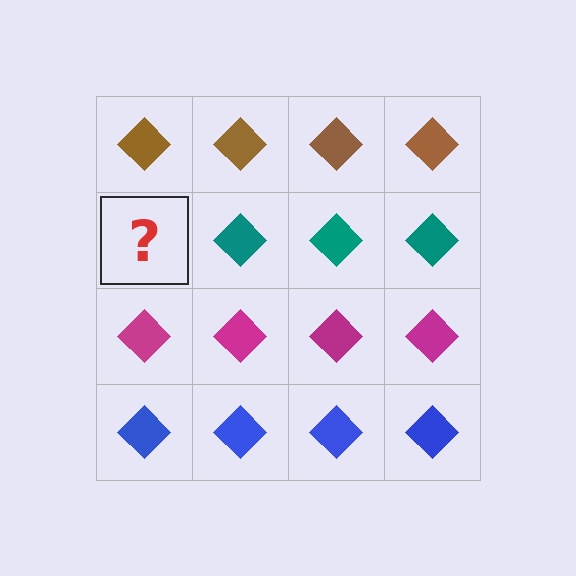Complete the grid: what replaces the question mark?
The question mark should be replaced with a teal diamond.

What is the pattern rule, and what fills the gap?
The rule is that each row has a consistent color. The gap should be filled with a teal diamond.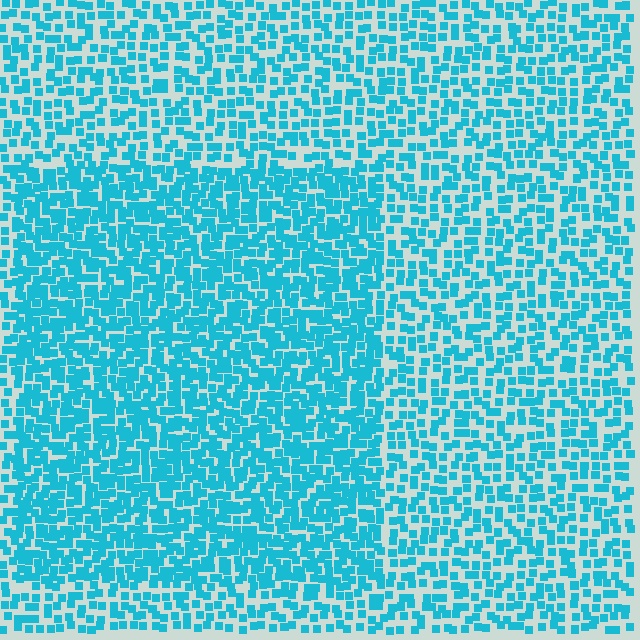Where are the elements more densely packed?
The elements are more densely packed inside the rectangle boundary.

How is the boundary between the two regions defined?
The boundary is defined by a change in element density (approximately 1.7x ratio). All elements are the same color, size, and shape.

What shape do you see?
I see a rectangle.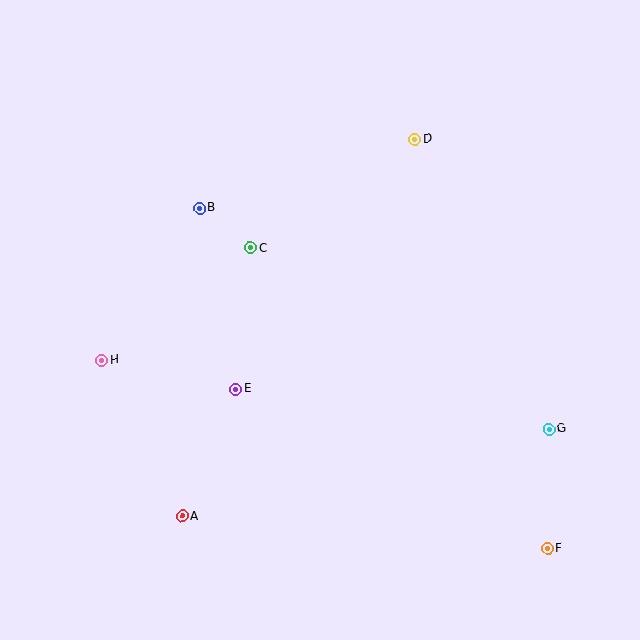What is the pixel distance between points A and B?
The distance between A and B is 309 pixels.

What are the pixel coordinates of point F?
Point F is at (548, 548).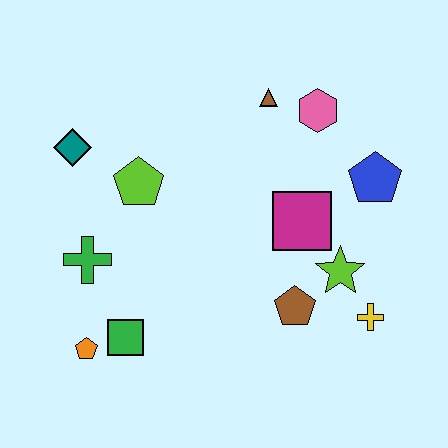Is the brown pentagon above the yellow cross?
Yes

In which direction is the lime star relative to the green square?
The lime star is to the right of the green square.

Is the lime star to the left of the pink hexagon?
No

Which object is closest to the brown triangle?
The pink hexagon is closest to the brown triangle.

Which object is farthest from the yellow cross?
The teal diamond is farthest from the yellow cross.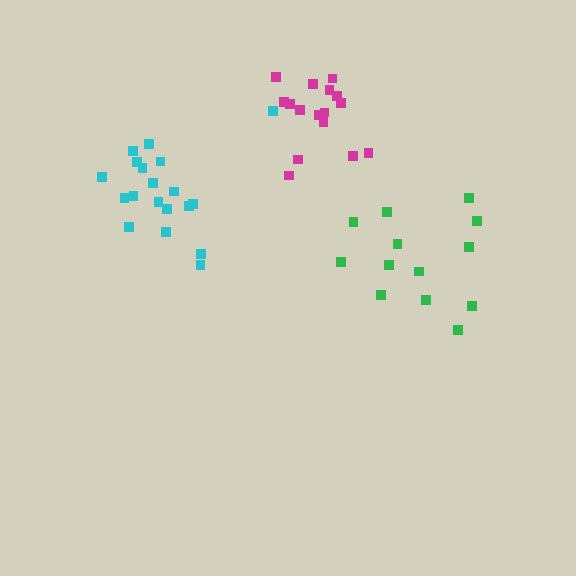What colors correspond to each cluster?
The clusters are colored: green, magenta, cyan.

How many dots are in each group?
Group 1: 13 dots, Group 2: 16 dots, Group 3: 19 dots (48 total).